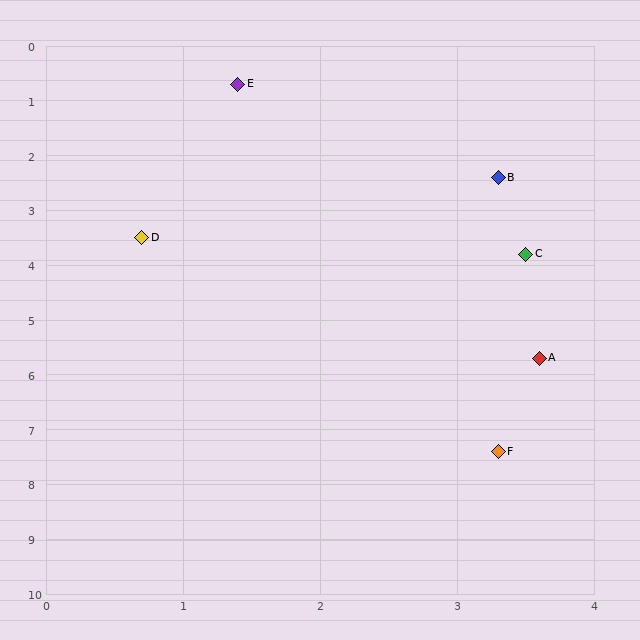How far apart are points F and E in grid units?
Points F and E are about 7.0 grid units apart.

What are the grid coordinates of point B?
Point B is at approximately (3.3, 2.4).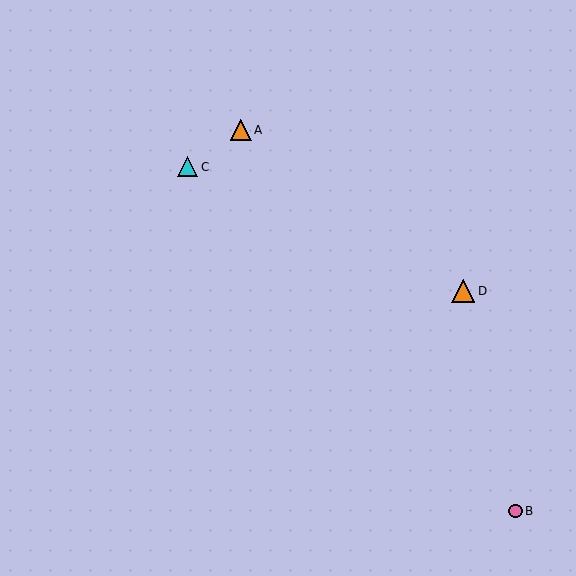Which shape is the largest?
The orange triangle (labeled D) is the largest.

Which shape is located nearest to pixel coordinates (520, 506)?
The pink circle (labeled B) at (516, 511) is nearest to that location.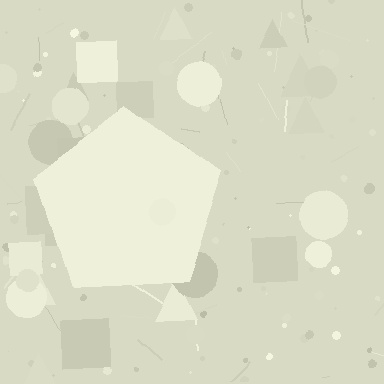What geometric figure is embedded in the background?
A pentagon is embedded in the background.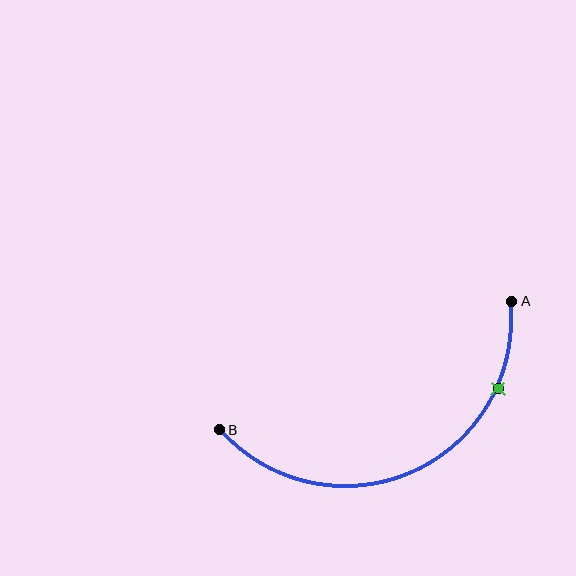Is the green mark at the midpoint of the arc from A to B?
No. The green mark lies on the arc but is closer to endpoint A. The arc midpoint would be at the point on the curve equidistant along the arc from both A and B.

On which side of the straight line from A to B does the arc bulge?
The arc bulges below the straight line connecting A and B.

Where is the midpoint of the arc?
The arc midpoint is the point on the curve farthest from the straight line joining A and B. It sits below that line.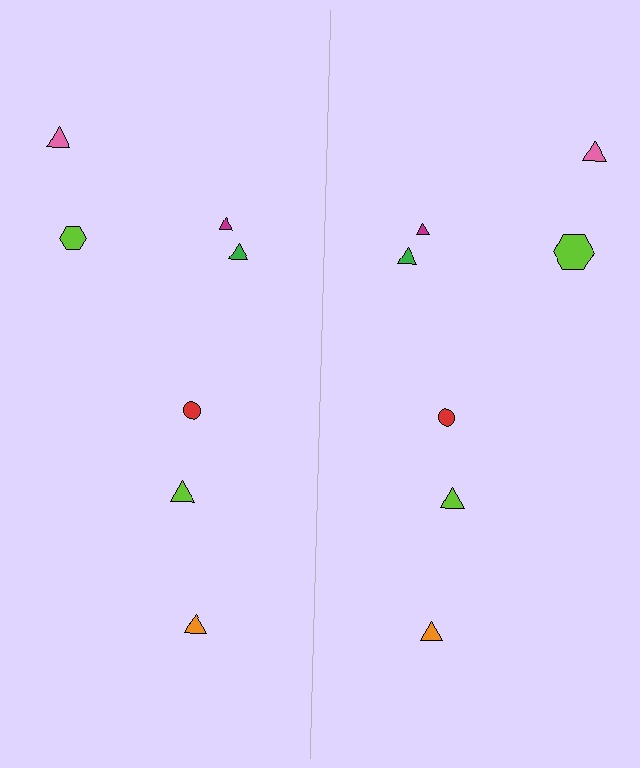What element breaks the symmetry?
The lime hexagon on the right side has a different size than its mirror counterpart.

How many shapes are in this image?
There are 14 shapes in this image.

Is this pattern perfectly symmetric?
No, the pattern is not perfectly symmetric. The lime hexagon on the right side has a different size than its mirror counterpart.